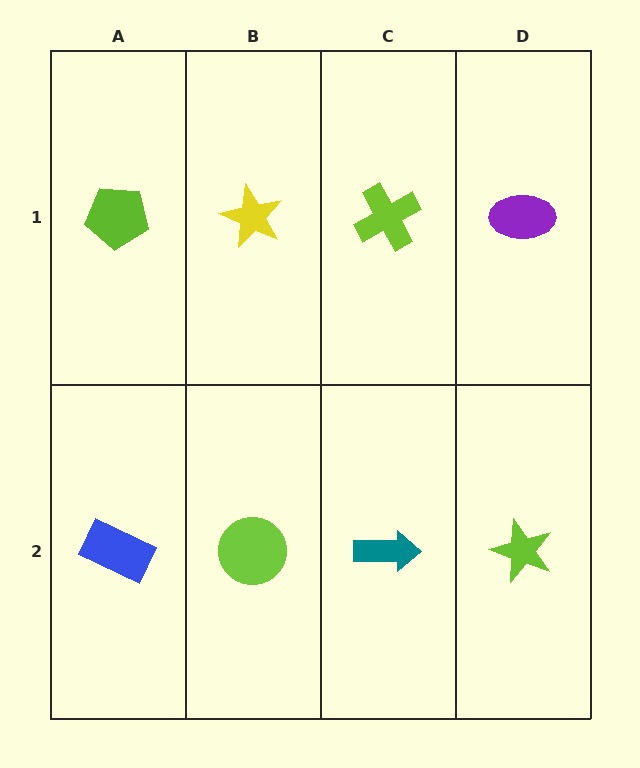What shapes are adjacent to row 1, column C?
A teal arrow (row 2, column C), a yellow star (row 1, column B), a purple ellipse (row 1, column D).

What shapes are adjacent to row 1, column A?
A blue rectangle (row 2, column A), a yellow star (row 1, column B).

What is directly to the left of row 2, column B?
A blue rectangle.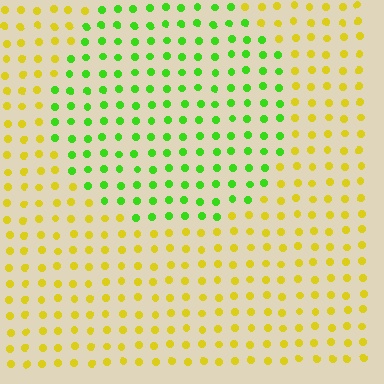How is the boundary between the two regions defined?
The boundary is defined purely by a slight shift in hue (about 54 degrees). Spacing, size, and orientation are identical on both sides.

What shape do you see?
I see a circle.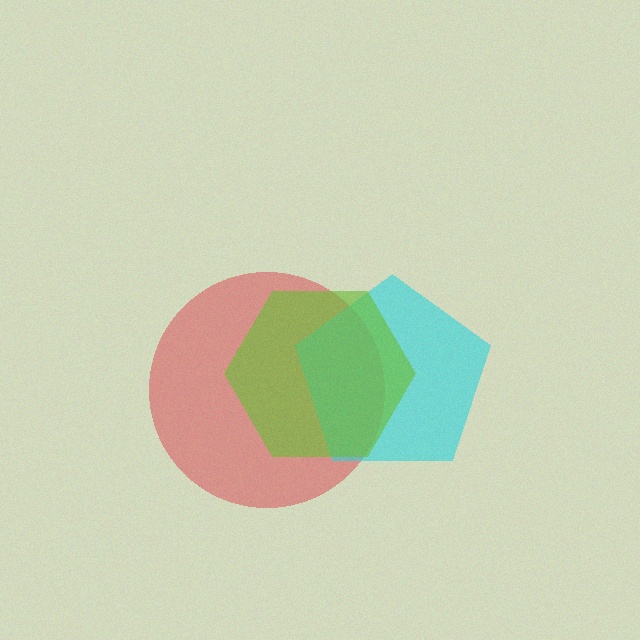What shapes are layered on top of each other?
The layered shapes are: a red circle, a cyan pentagon, a lime hexagon.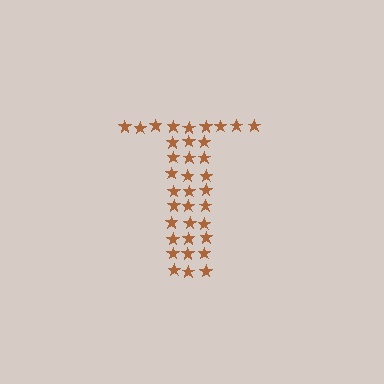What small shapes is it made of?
It is made of small stars.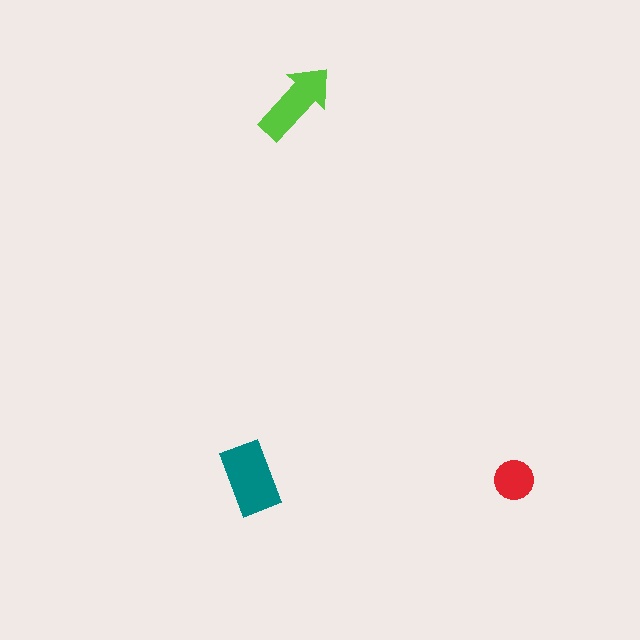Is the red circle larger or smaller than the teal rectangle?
Smaller.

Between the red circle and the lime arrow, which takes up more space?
The lime arrow.